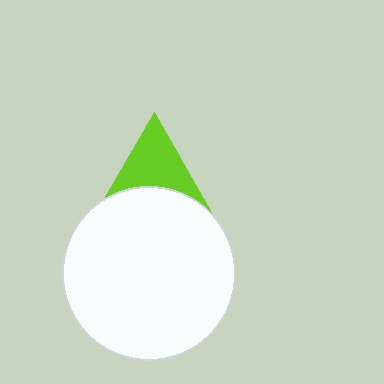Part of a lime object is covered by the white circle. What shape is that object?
It is a triangle.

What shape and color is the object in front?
The object in front is a white circle.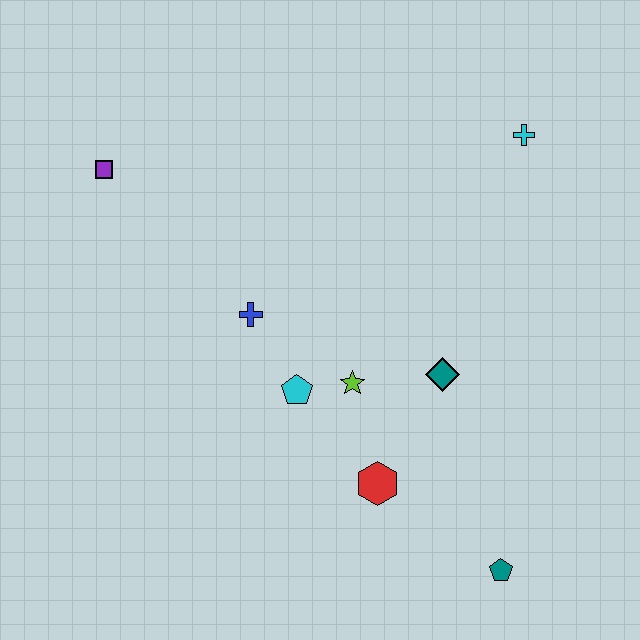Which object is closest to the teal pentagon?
The red hexagon is closest to the teal pentagon.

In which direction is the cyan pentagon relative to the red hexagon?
The cyan pentagon is above the red hexagon.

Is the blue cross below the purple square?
Yes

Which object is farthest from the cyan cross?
The teal pentagon is farthest from the cyan cross.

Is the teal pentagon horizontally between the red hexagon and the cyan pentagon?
No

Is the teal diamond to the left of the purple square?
No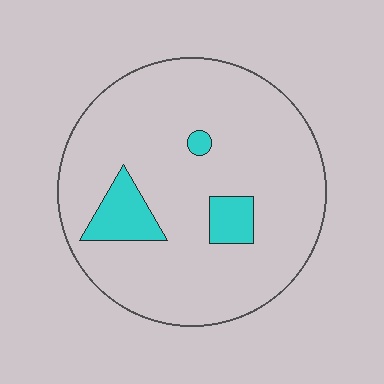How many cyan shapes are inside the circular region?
3.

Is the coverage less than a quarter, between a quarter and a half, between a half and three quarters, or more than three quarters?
Less than a quarter.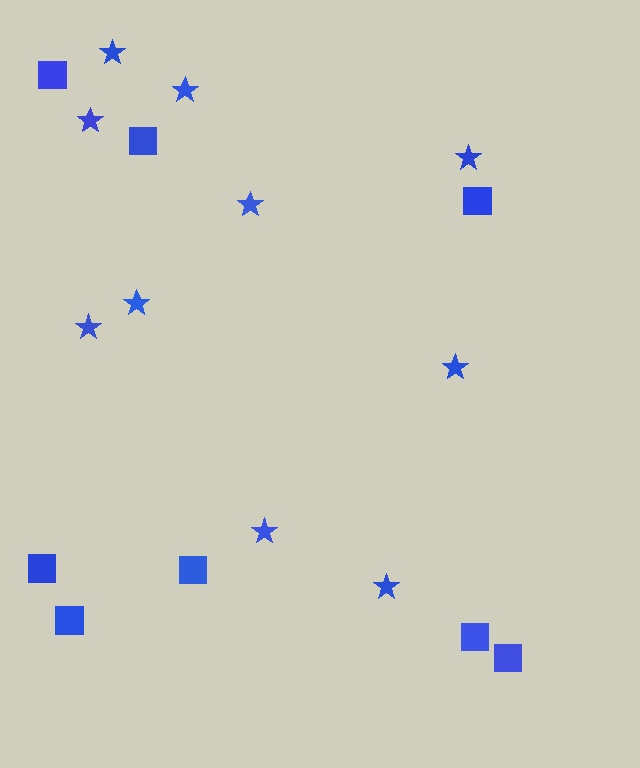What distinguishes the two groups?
There are 2 groups: one group of stars (10) and one group of squares (8).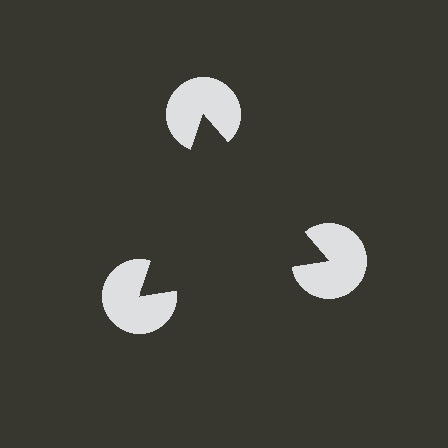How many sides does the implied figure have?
3 sides.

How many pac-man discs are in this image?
There are 3 — one at each vertex of the illusory triangle.